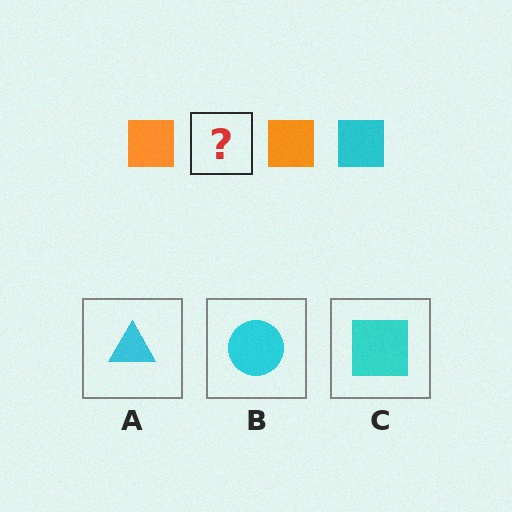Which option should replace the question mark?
Option C.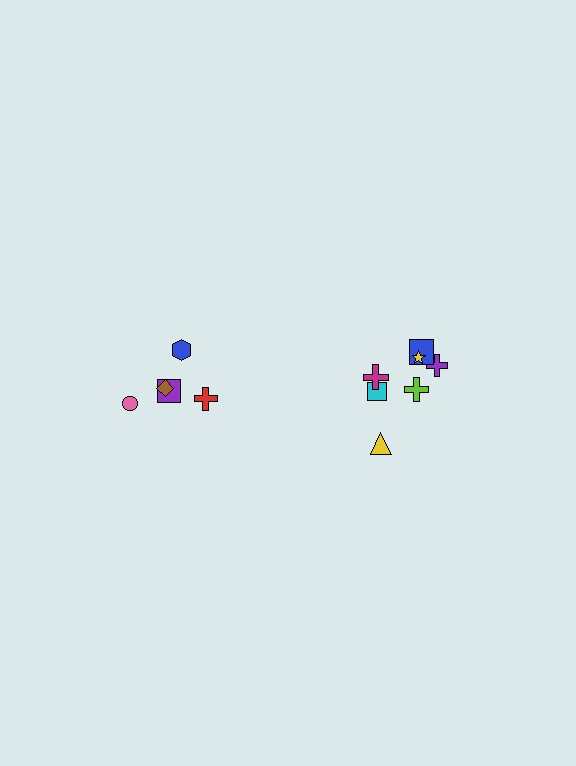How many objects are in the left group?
There are 5 objects.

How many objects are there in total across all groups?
There are 12 objects.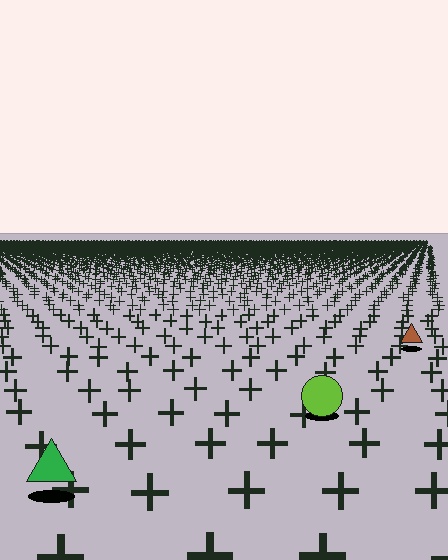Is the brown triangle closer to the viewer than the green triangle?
No. The green triangle is closer — you can tell from the texture gradient: the ground texture is coarser near it.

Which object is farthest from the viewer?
The brown triangle is farthest from the viewer. It appears smaller and the ground texture around it is denser.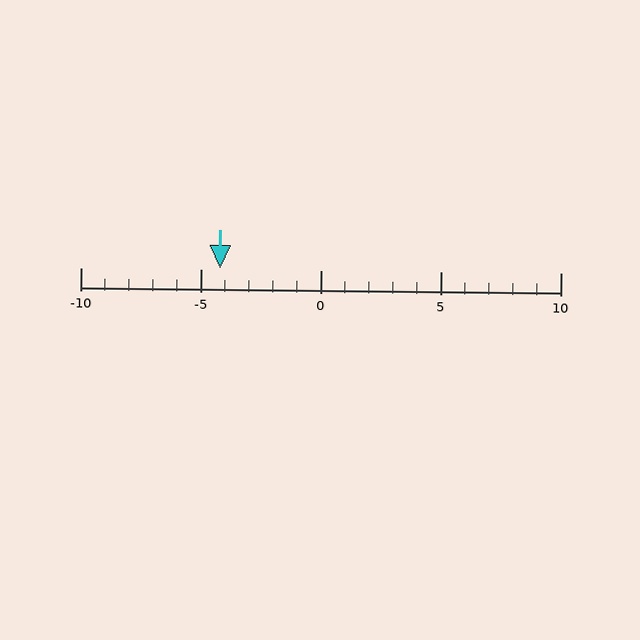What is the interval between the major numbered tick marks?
The major tick marks are spaced 5 units apart.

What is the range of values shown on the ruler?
The ruler shows values from -10 to 10.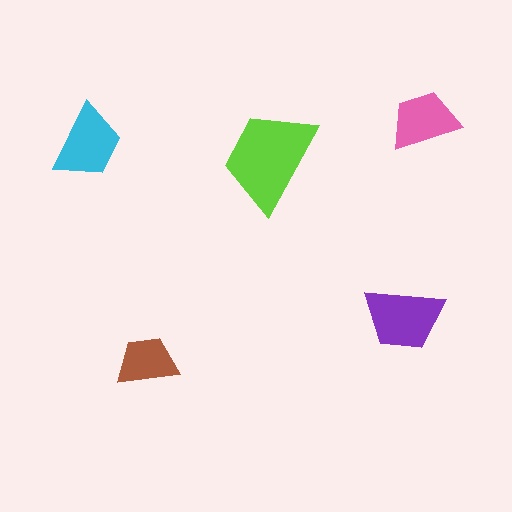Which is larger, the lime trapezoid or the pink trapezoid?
The lime one.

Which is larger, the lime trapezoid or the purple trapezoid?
The lime one.